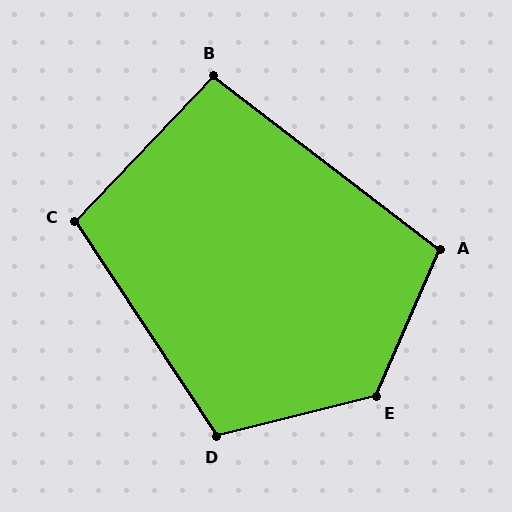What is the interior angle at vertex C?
Approximately 103 degrees (obtuse).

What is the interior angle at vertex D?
Approximately 109 degrees (obtuse).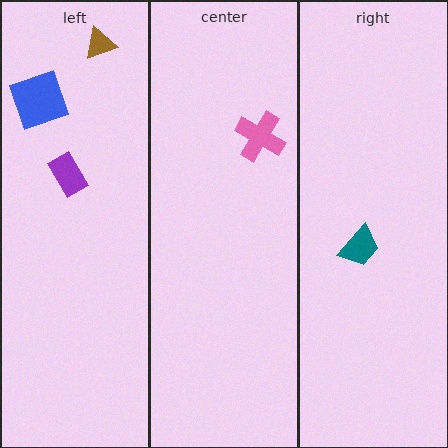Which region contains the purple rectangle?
The left region.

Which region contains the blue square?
The left region.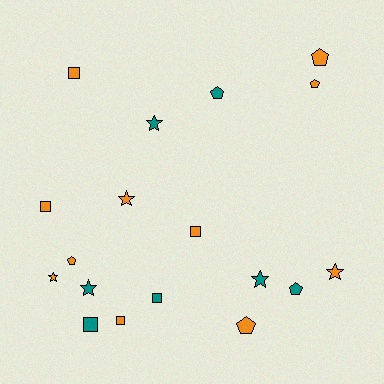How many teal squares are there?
There are 2 teal squares.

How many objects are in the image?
There are 18 objects.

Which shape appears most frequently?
Square, with 6 objects.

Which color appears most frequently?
Orange, with 11 objects.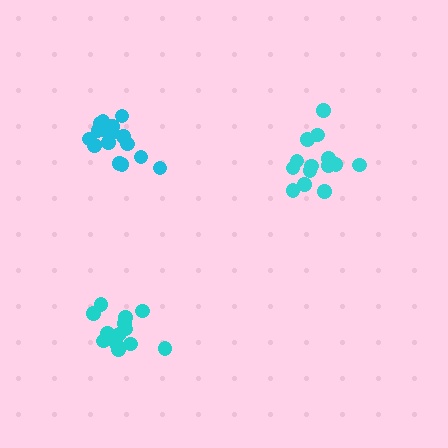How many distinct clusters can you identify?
There are 3 distinct clusters.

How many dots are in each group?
Group 1: 13 dots, Group 2: 14 dots, Group 3: 15 dots (42 total).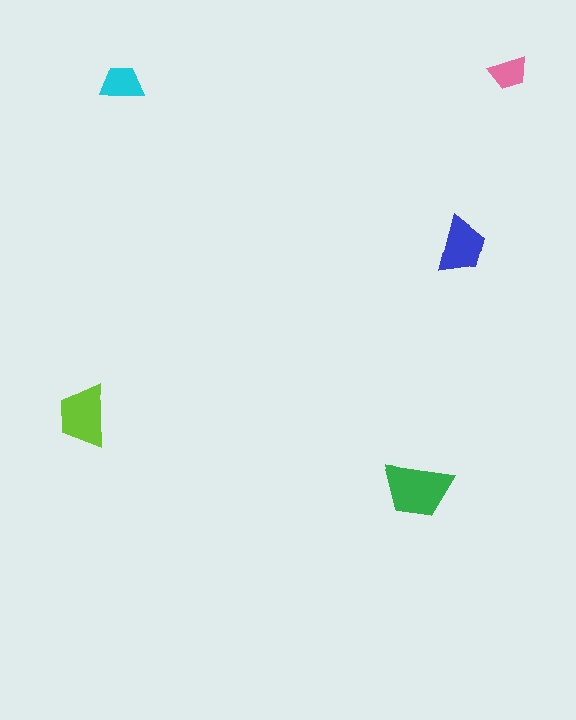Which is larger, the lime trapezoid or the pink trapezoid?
The lime one.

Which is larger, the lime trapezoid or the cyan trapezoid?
The lime one.